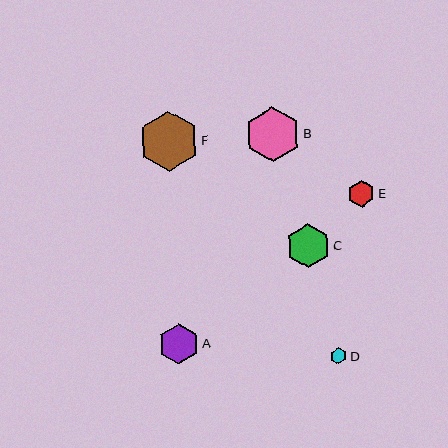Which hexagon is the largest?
Hexagon F is the largest with a size of approximately 59 pixels.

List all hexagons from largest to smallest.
From largest to smallest: F, B, C, A, E, D.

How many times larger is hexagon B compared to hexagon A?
Hexagon B is approximately 1.4 times the size of hexagon A.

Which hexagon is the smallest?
Hexagon D is the smallest with a size of approximately 16 pixels.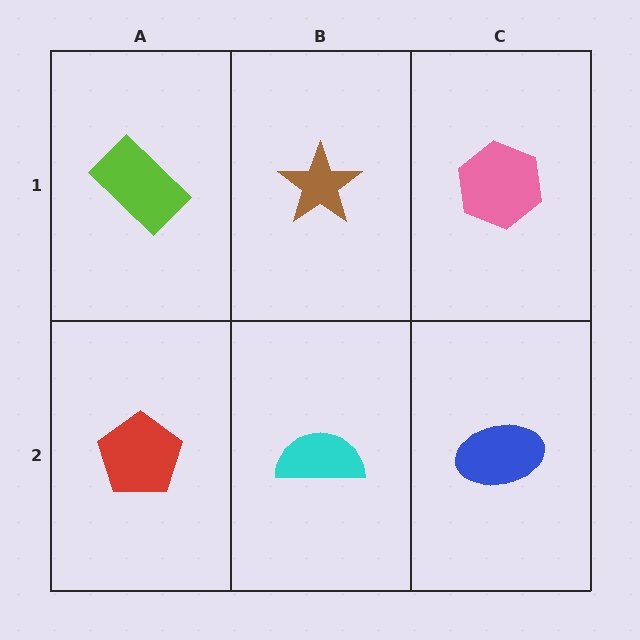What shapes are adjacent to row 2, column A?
A lime rectangle (row 1, column A), a cyan semicircle (row 2, column B).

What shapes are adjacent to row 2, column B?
A brown star (row 1, column B), a red pentagon (row 2, column A), a blue ellipse (row 2, column C).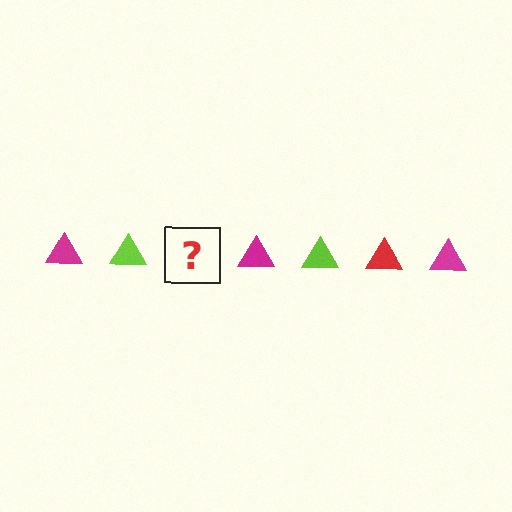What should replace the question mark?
The question mark should be replaced with a red triangle.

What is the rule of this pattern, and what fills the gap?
The rule is that the pattern cycles through magenta, lime, red triangles. The gap should be filled with a red triangle.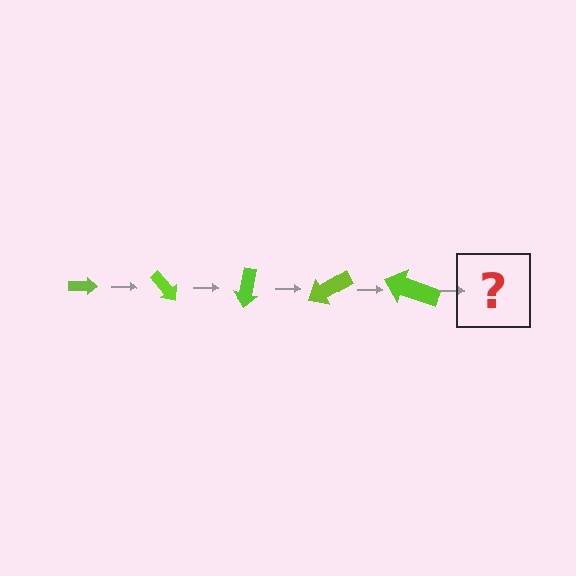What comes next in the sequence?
The next element should be an arrow, larger than the previous one and rotated 250 degrees from the start.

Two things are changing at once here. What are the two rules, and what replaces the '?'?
The two rules are that the arrow grows larger each step and it rotates 50 degrees each step. The '?' should be an arrow, larger than the previous one and rotated 250 degrees from the start.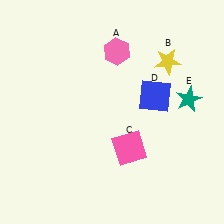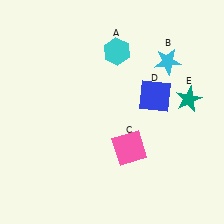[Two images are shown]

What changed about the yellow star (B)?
In Image 1, B is yellow. In Image 2, it changed to cyan.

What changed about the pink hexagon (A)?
In Image 1, A is pink. In Image 2, it changed to cyan.